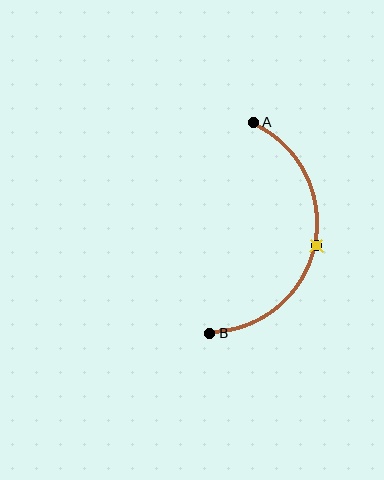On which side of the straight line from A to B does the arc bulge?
The arc bulges to the right of the straight line connecting A and B.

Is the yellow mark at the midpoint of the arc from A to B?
Yes. The yellow mark lies on the arc at equal arc-length from both A and B — it is the arc midpoint.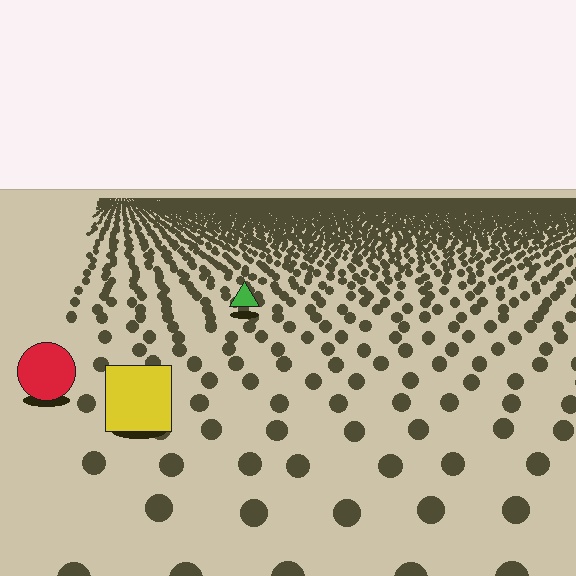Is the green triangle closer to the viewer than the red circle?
No. The red circle is closer — you can tell from the texture gradient: the ground texture is coarser near it.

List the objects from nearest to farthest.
From nearest to farthest: the yellow square, the red circle, the green triangle.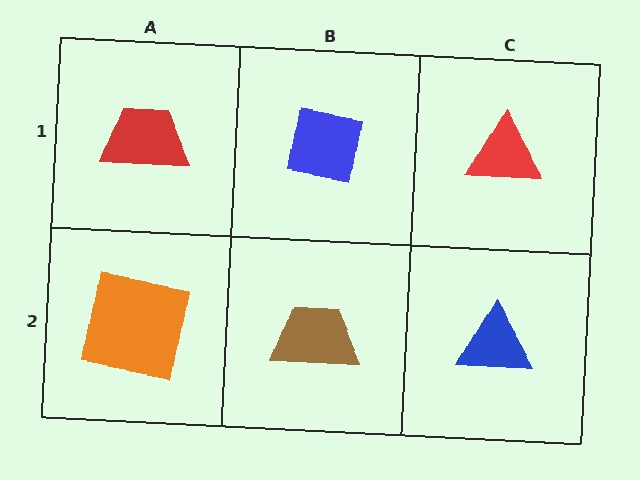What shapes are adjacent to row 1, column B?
A brown trapezoid (row 2, column B), a red trapezoid (row 1, column A), a red triangle (row 1, column C).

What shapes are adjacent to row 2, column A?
A red trapezoid (row 1, column A), a brown trapezoid (row 2, column B).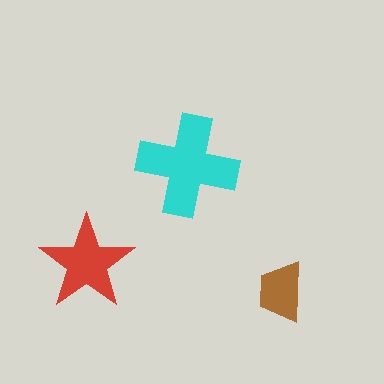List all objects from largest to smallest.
The cyan cross, the red star, the brown trapezoid.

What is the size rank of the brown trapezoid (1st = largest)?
3rd.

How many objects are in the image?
There are 3 objects in the image.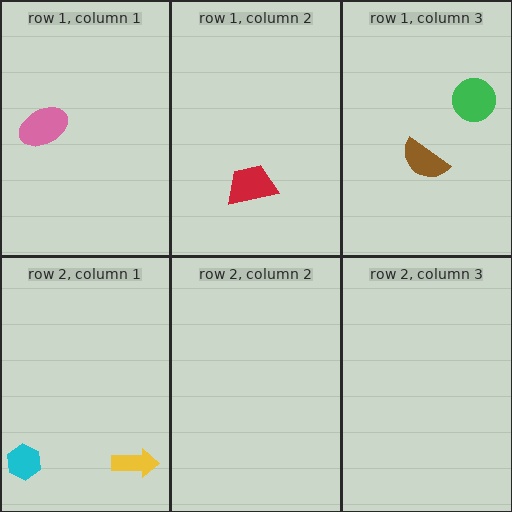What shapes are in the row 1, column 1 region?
The pink ellipse.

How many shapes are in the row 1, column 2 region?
1.